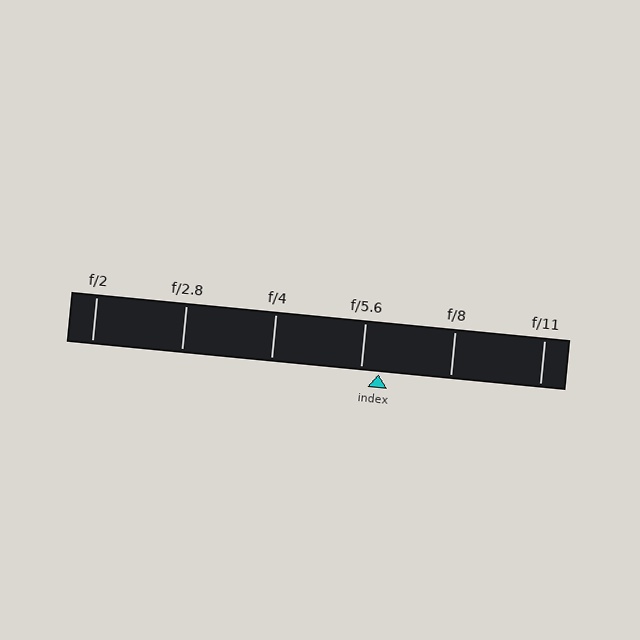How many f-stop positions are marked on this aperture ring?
There are 6 f-stop positions marked.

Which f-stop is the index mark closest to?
The index mark is closest to f/5.6.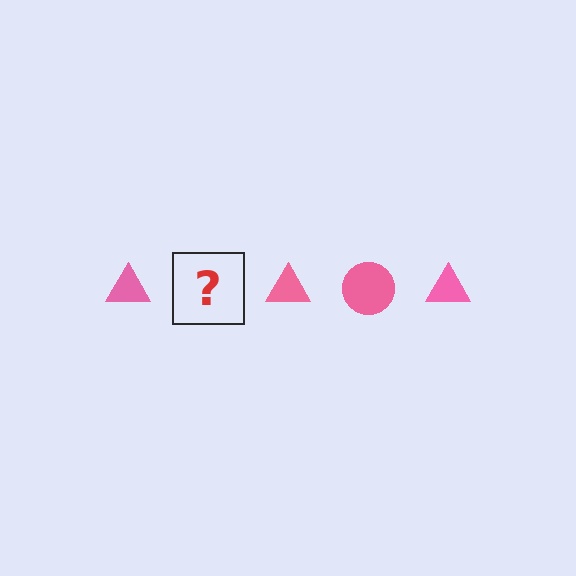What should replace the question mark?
The question mark should be replaced with a pink circle.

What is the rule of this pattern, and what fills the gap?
The rule is that the pattern cycles through triangle, circle shapes in pink. The gap should be filled with a pink circle.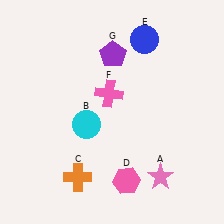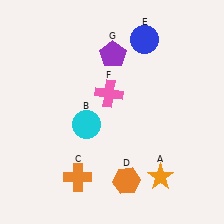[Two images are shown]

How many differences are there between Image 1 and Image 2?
There are 2 differences between the two images.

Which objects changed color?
A changed from pink to orange. D changed from pink to orange.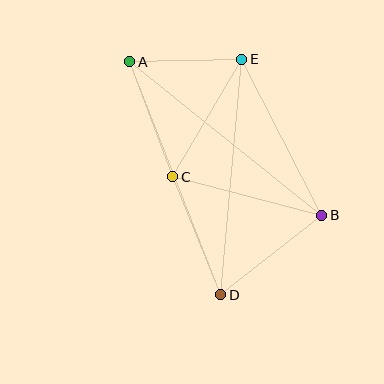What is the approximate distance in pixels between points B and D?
The distance between B and D is approximately 129 pixels.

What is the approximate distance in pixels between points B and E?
The distance between B and E is approximately 175 pixels.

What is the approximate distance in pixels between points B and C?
The distance between B and C is approximately 154 pixels.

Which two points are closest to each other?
Points A and E are closest to each other.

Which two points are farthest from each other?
Points A and D are farthest from each other.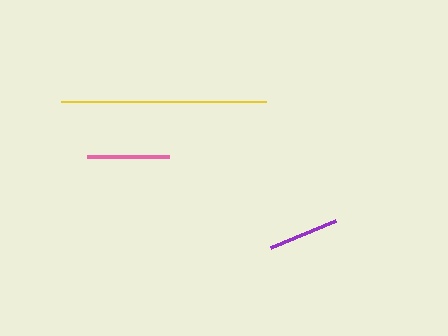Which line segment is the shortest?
The purple line is the shortest at approximately 71 pixels.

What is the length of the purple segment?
The purple segment is approximately 71 pixels long.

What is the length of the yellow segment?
The yellow segment is approximately 206 pixels long.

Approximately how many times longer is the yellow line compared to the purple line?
The yellow line is approximately 2.9 times the length of the purple line.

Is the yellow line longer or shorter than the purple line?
The yellow line is longer than the purple line.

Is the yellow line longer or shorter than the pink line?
The yellow line is longer than the pink line.